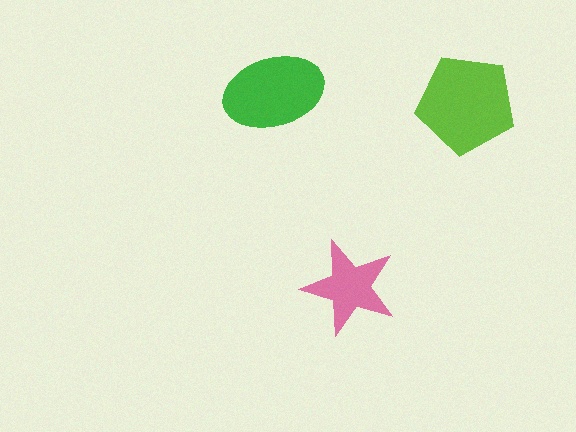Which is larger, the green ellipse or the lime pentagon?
The lime pentagon.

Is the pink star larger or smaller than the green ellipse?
Smaller.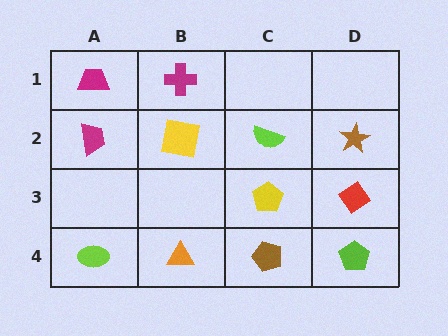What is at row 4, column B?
An orange triangle.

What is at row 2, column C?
A lime semicircle.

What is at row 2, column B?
A yellow square.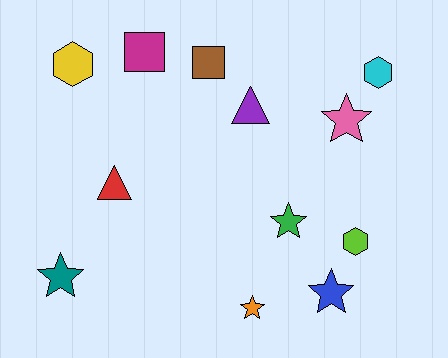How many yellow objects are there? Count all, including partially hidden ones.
There is 1 yellow object.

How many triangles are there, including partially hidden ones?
There are 2 triangles.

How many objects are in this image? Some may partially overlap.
There are 12 objects.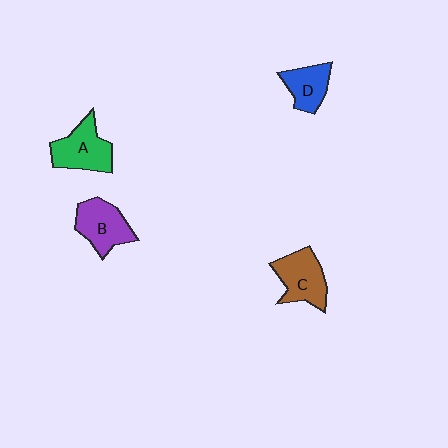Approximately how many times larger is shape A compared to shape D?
Approximately 1.4 times.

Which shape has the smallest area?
Shape D (blue).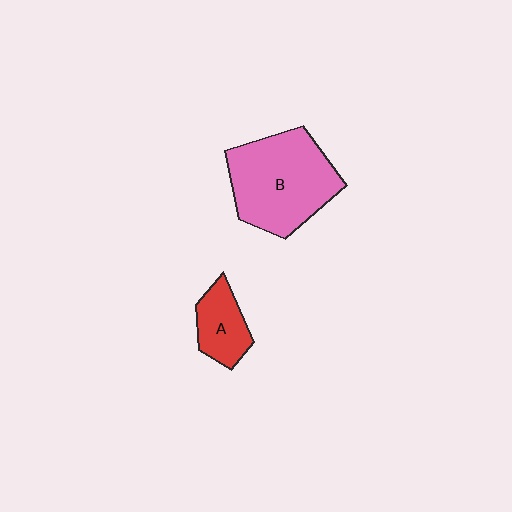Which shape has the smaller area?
Shape A (red).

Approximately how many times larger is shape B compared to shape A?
Approximately 2.5 times.